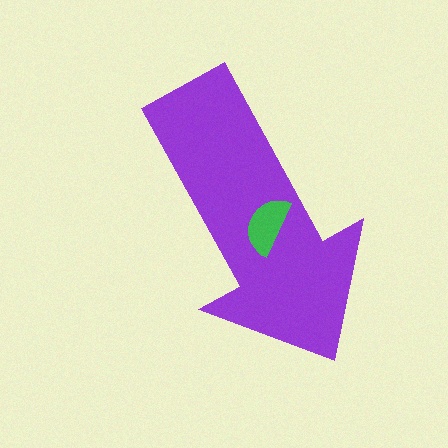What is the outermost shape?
The purple arrow.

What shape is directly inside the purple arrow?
The green semicircle.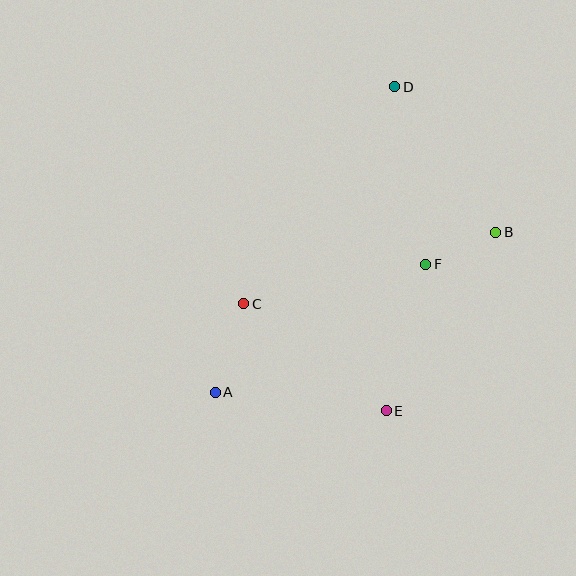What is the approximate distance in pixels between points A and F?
The distance between A and F is approximately 246 pixels.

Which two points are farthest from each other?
Points A and D are farthest from each other.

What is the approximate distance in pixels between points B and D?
The distance between B and D is approximately 177 pixels.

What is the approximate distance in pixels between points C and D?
The distance between C and D is approximately 264 pixels.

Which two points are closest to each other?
Points B and F are closest to each other.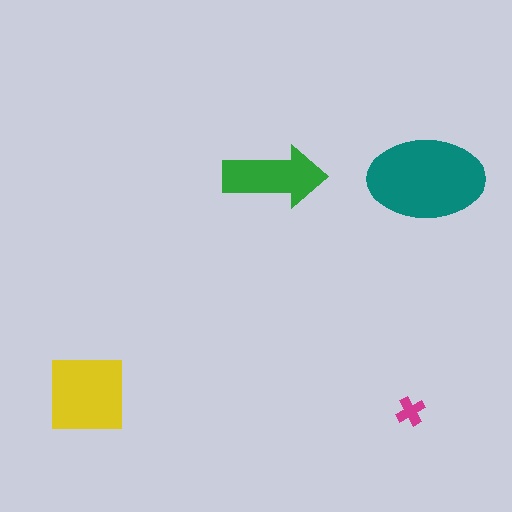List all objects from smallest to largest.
The magenta cross, the green arrow, the yellow square, the teal ellipse.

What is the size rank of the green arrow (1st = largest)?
3rd.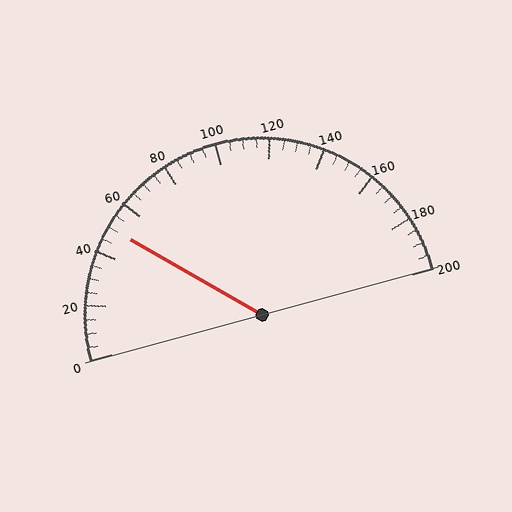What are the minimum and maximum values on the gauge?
The gauge ranges from 0 to 200.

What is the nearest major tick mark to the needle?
The nearest major tick mark is 40.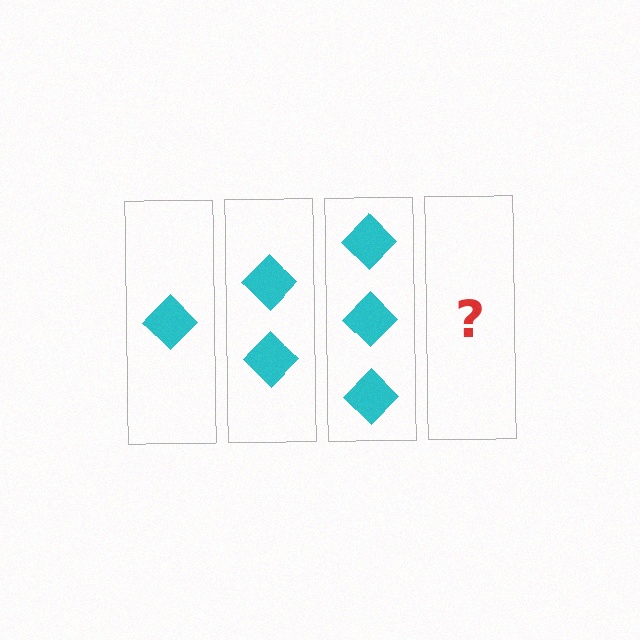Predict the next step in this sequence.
The next step is 4 diamonds.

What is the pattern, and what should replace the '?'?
The pattern is that each step adds one more diamond. The '?' should be 4 diamonds.